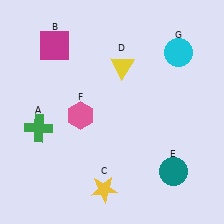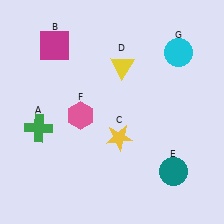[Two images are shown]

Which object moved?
The yellow star (C) moved up.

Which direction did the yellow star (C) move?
The yellow star (C) moved up.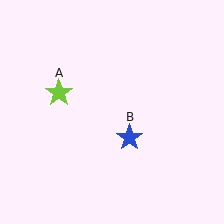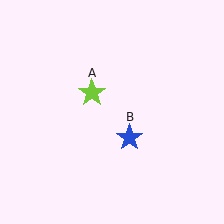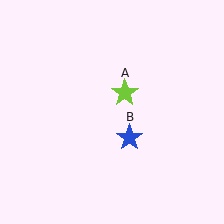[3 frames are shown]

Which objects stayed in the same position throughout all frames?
Blue star (object B) remained stationary.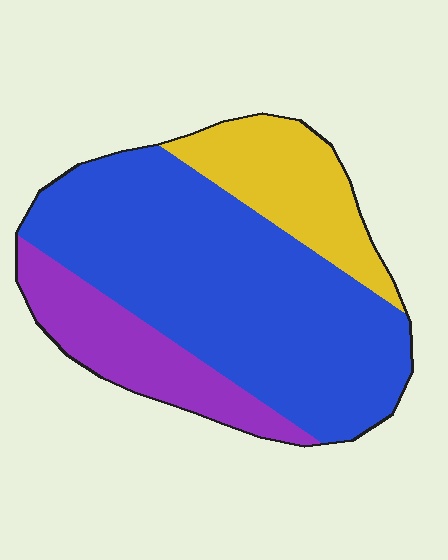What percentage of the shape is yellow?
Yellow takes up about one fifth (1/5) of the shape.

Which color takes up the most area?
Blue, at roughly 60%.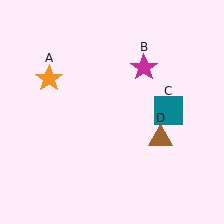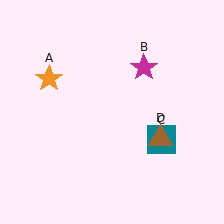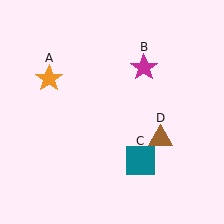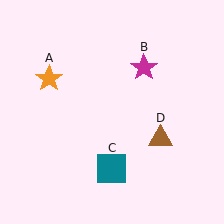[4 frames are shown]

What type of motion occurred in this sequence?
The teal square (object C) rotated clockwise around the center of the scene.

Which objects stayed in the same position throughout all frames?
Orange star (object A) and magenta star (object B) and brown triangle (object D) remained stationary.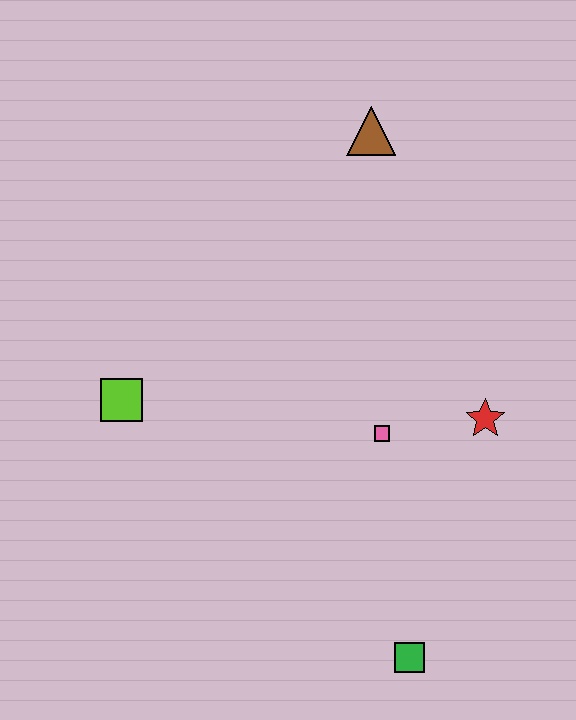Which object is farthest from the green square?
The brown triangle is farthest from the green square.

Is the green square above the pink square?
No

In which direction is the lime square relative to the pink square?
The lime square is to the left of the pink square.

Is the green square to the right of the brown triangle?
Yes